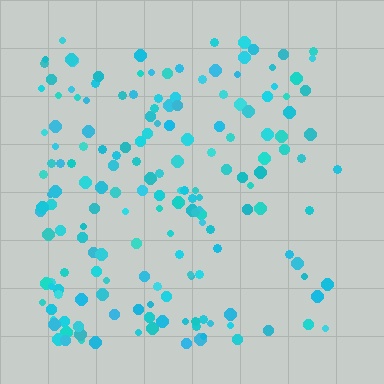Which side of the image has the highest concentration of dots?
The left.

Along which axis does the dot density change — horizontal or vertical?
Horizontal.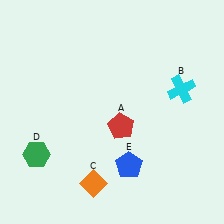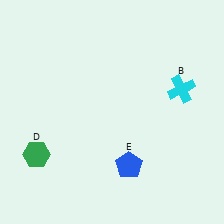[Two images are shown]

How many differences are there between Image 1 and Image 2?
There are 2 differences between the two images.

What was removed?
The orange diamond (C), the red pentagon (A) were removed in Image 2.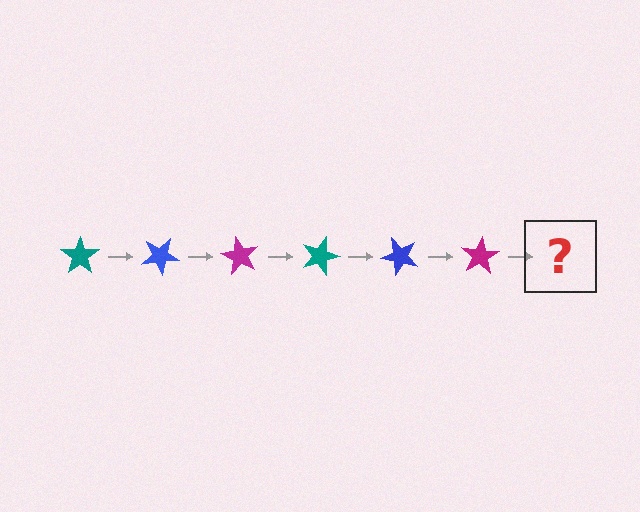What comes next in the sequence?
The next element should be a teal star, rotated 180 degrees from the start.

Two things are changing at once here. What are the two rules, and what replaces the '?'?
The two rules are that it rotates 30 degrees each step and the color cycles through teal, blue, and magenta. The '?' should be a teal star, rotated 180 degrees from the start.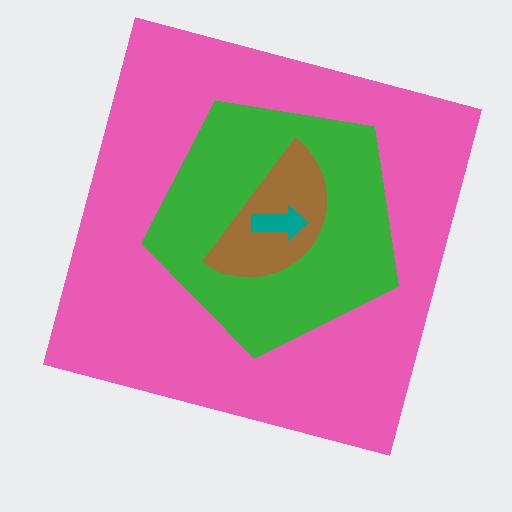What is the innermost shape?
The teal arrow.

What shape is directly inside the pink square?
The green pentagon.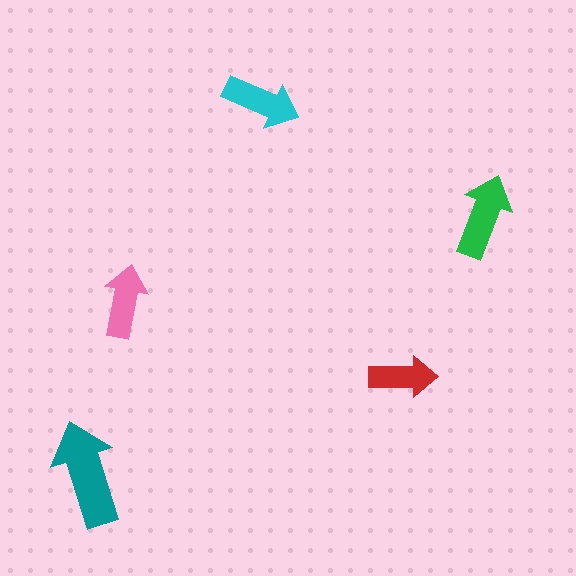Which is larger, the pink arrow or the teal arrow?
The teal one.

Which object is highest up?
The cyan arrow is topmost.